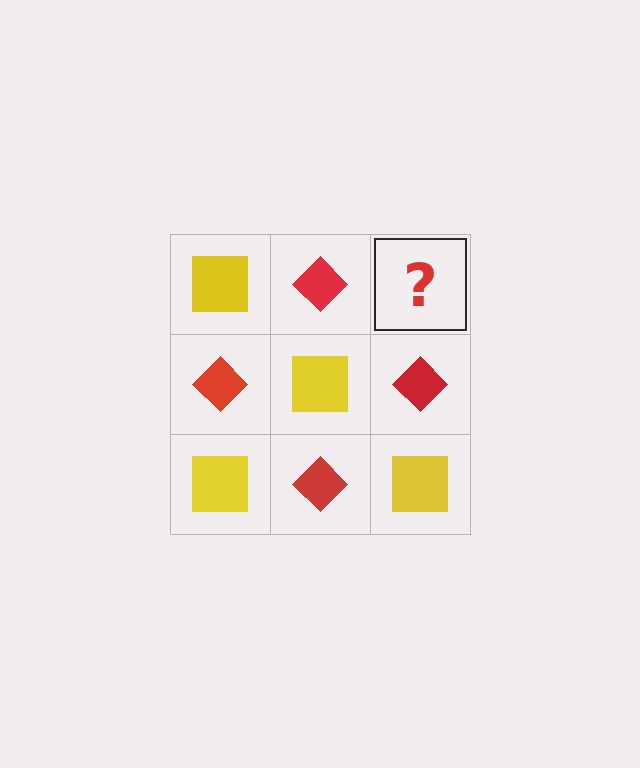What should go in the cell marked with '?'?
The missing cell should contain a yellow square.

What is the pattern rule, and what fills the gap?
The rule is that it alternates yellow square and red diamond in a checkerboard pattern. The gap should be filled with a yellow square.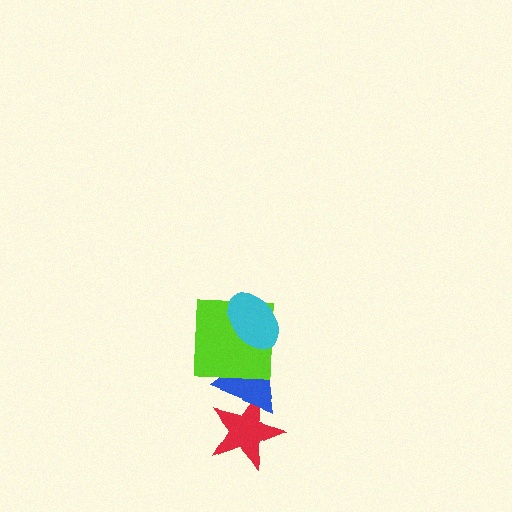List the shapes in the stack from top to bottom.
From top to bottom: the cyan ellipse, the lime square, the blue triangle, the red star.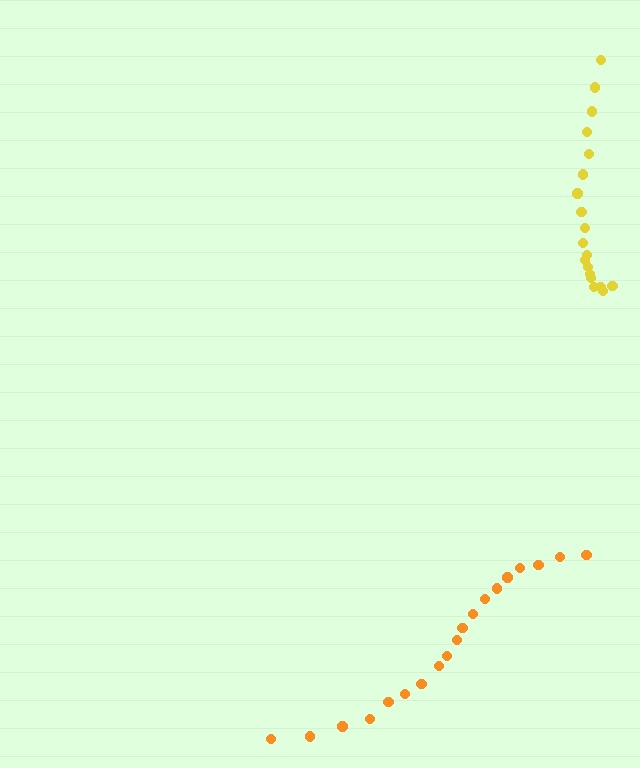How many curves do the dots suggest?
There are 2 distinct paths.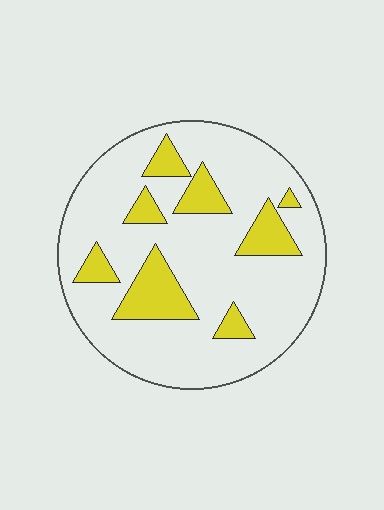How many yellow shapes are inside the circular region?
8.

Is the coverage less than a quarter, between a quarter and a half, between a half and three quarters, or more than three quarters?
Less than a quarter.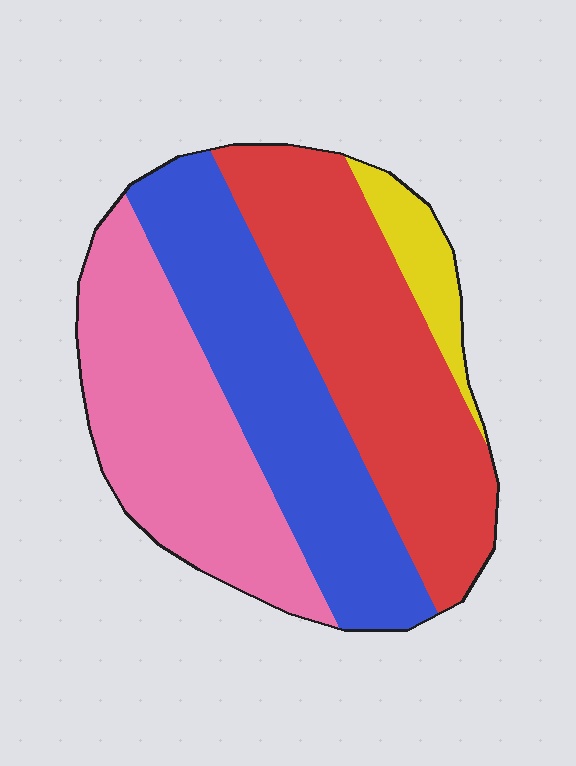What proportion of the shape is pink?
Pink takes up about one third (1/3) of the shape.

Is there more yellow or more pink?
Pink.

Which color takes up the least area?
Yellow, at roughly 5%.